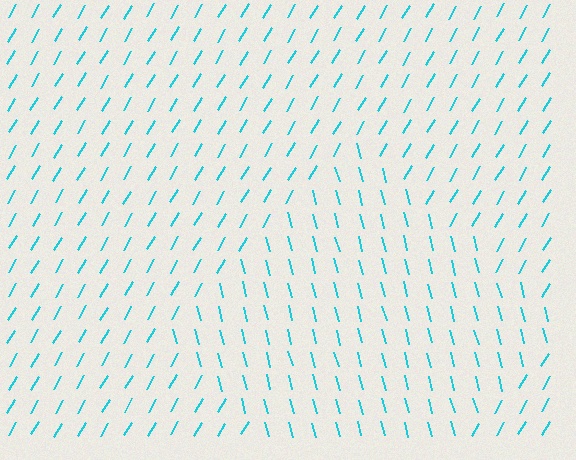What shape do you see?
I see a diamond.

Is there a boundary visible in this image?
Yes, there is a texture boundary formed by a change in line orientation.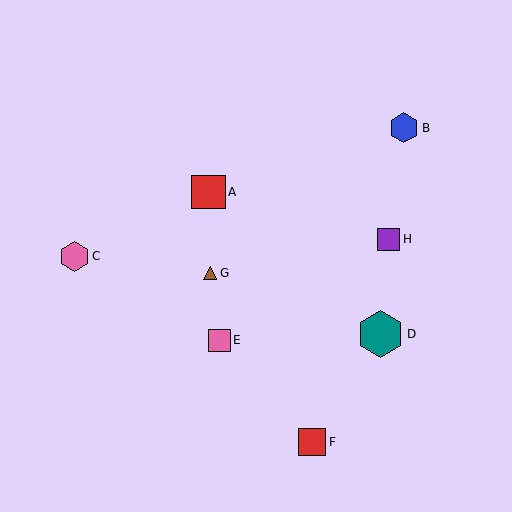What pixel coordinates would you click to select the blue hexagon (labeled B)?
Click at (404, 128) to select the blue hexagon B.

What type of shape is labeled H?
Shape H is a purple square.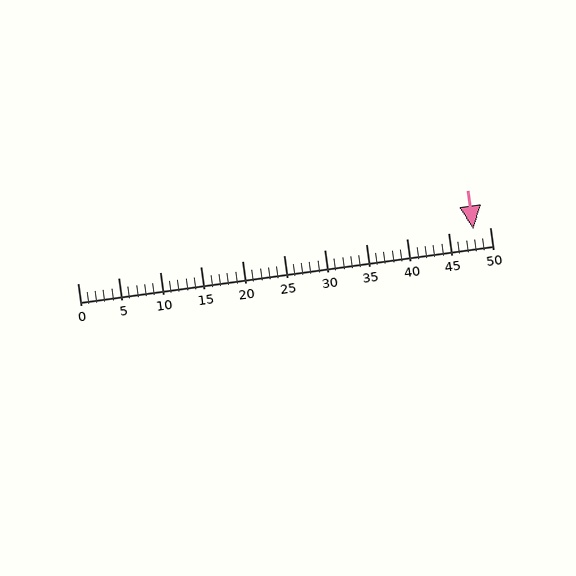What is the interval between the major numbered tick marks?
The major tick marks are spaced 5 units apart.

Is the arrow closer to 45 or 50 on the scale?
The arrow is closer to 50.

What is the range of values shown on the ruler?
The ruler shows values from 0 to 50.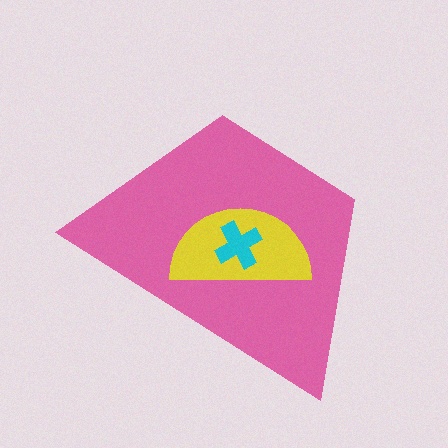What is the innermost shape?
The cyan cross.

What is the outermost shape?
The pink trapezoid.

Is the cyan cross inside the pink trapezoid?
Yes.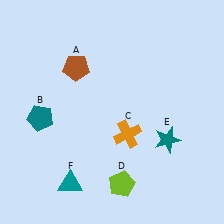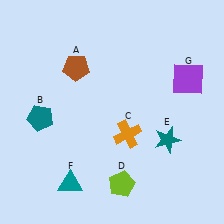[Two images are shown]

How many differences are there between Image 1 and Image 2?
There is 1 difference between the two images.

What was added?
A purple square (G) was added in Image 2.